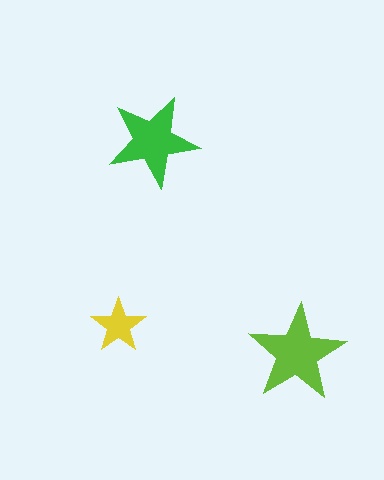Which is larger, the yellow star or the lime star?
The lime one.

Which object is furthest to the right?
The lime star is rightmost.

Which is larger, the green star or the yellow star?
The green one.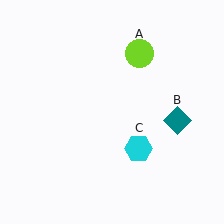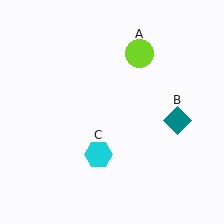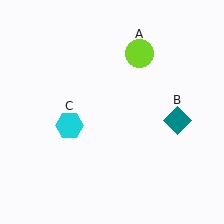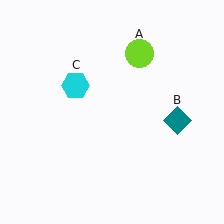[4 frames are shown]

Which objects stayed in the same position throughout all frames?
Lime circle (object A) and teal diamond (object B) remained stationary.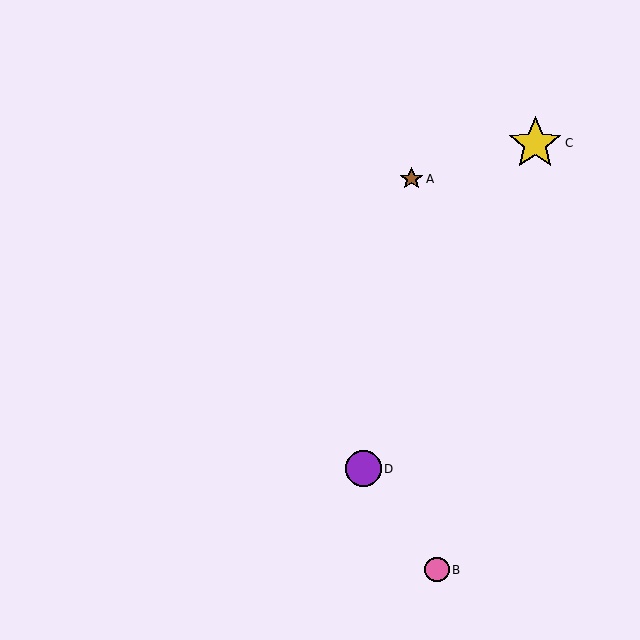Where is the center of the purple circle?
The center of the purple circle is at (363, 469).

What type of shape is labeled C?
Shape C is a yellow star.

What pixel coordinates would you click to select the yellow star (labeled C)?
Click at (535, 143) to select the yellow star C.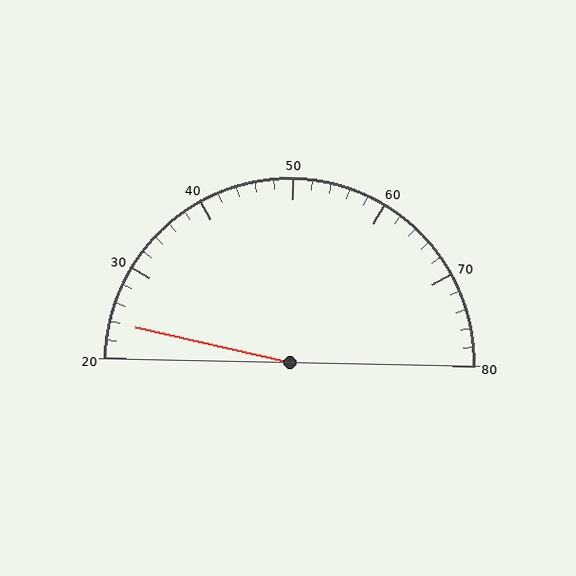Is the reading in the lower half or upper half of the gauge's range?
The reading is in the lower half of the range (20 to 80).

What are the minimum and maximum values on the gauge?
The gauge ranges from 20 to 80.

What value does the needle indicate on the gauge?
The needle indicates approximately 24.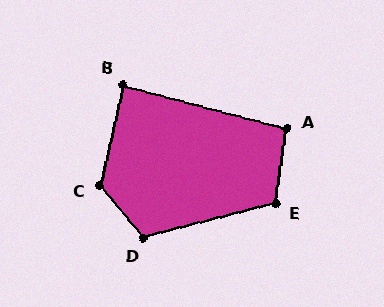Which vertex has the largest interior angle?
C, at approximately 128 degrees.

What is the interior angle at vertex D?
Approximately 115 degrees (obtuse).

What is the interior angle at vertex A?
Approximately 97 degrees (obtuse).